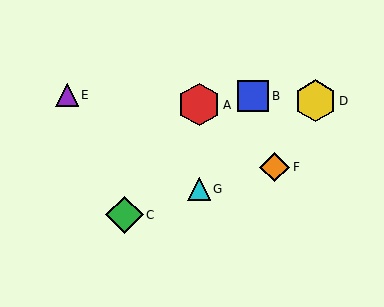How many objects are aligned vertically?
2 objects (A, G) are aligned vertically.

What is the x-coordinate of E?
Object E is at x≈67.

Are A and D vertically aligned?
No, A is at x≈199 and D is at x≈316.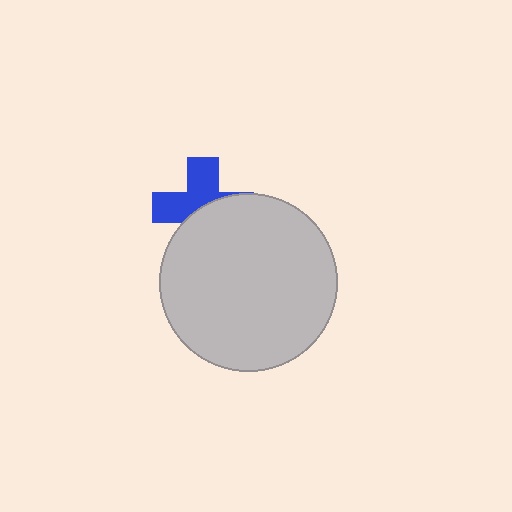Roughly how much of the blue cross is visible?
About half of it is visible (roughly 50%).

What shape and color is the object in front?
The object in front is a light gray circle.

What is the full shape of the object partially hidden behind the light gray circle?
The partially hidden object is a blue cross.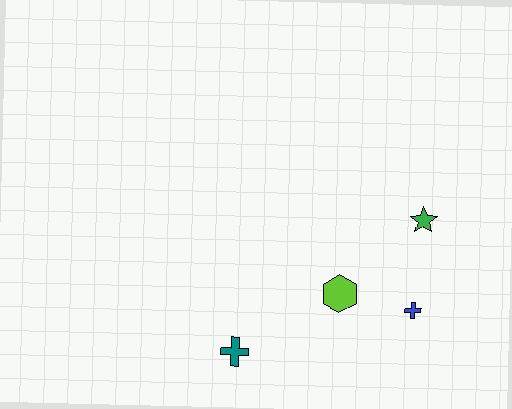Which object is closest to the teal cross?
The lime hexagon is closest to the teal cross.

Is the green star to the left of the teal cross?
No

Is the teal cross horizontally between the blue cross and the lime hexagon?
No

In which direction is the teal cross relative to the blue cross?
The teal cross is to the left of the blue cross.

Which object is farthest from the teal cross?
The green star is farthest from the teal cross.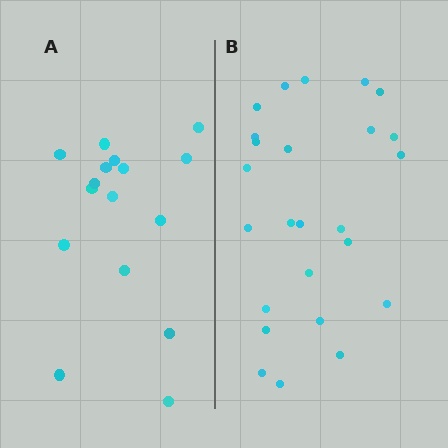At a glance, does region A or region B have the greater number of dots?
Region B (the right region) has more dots.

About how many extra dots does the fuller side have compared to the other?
Region B has roughly 8 or so more dots than region A.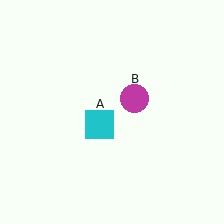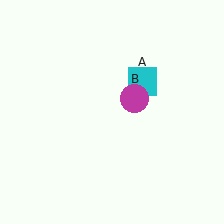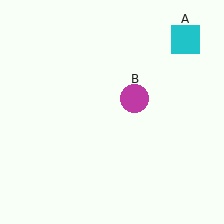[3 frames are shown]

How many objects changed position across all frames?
1 object changed position: cyan square (object A).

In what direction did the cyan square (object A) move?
The cyan square (object A) moved up and to the right.